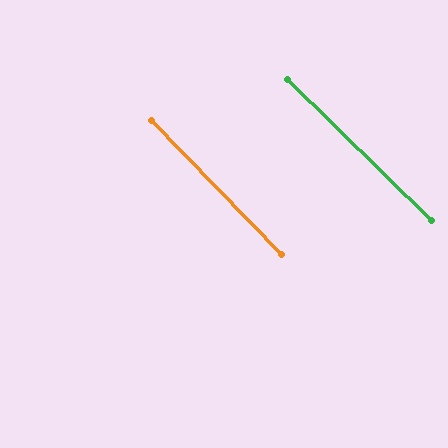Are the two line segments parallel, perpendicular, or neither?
Parallel — their directions differ by only 1.1°.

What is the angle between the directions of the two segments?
Approximately 1 degree.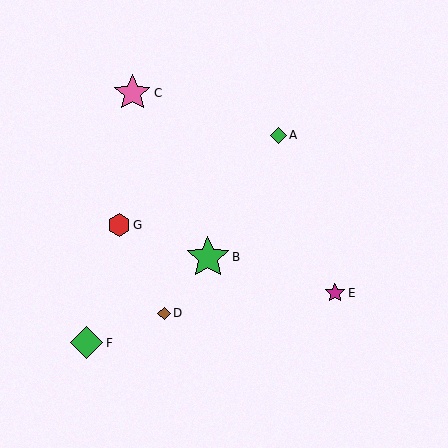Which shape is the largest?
The green star (labeled B) is the largest.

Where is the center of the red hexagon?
The center of the red hexagon is at (119, 225).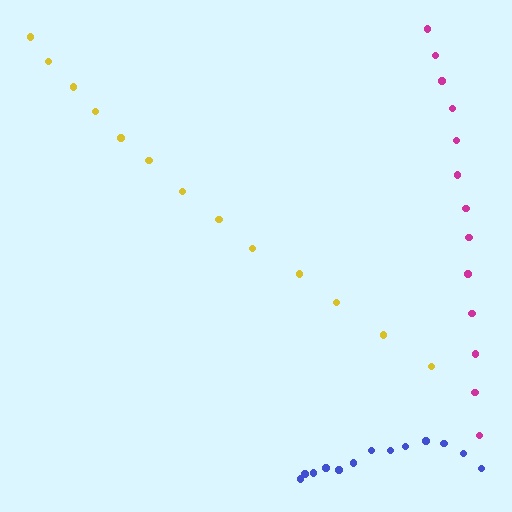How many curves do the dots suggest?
There are 3 distinct paths.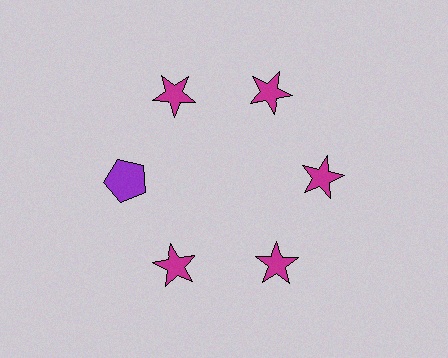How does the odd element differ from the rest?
It differs in both color (purple instead of magenta) and shape (pentagon instead of star).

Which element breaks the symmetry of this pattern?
The purple pentagon at roughly the 9 o'clock position breaks the symmetry. All other shapes are magenta stars.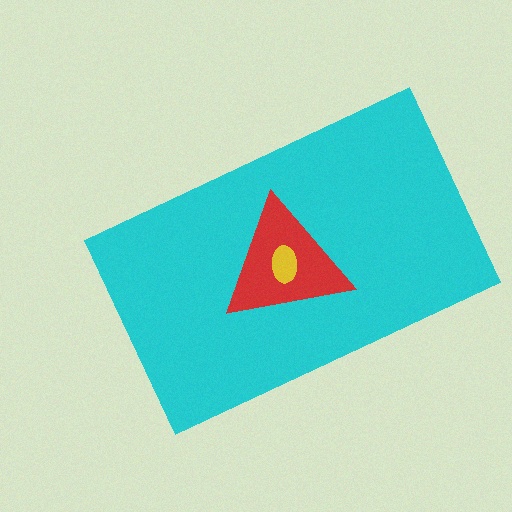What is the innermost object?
The yellow ellipse.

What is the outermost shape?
The cyan rectangle.